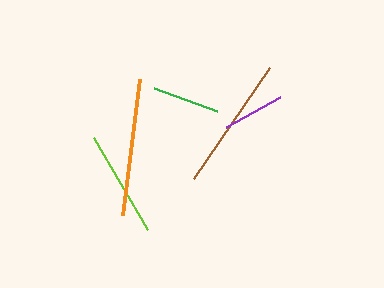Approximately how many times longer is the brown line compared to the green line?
The brown line is approximately 2.0 times the length of the green line.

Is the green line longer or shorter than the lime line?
The lime line is longer than the green line.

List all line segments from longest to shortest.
From longest to shortest: orange, brown, lime, green, purple.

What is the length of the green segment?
The green segment is approximately 67 pixels long.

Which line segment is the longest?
The orange line is the longest at approximately 137 pixels.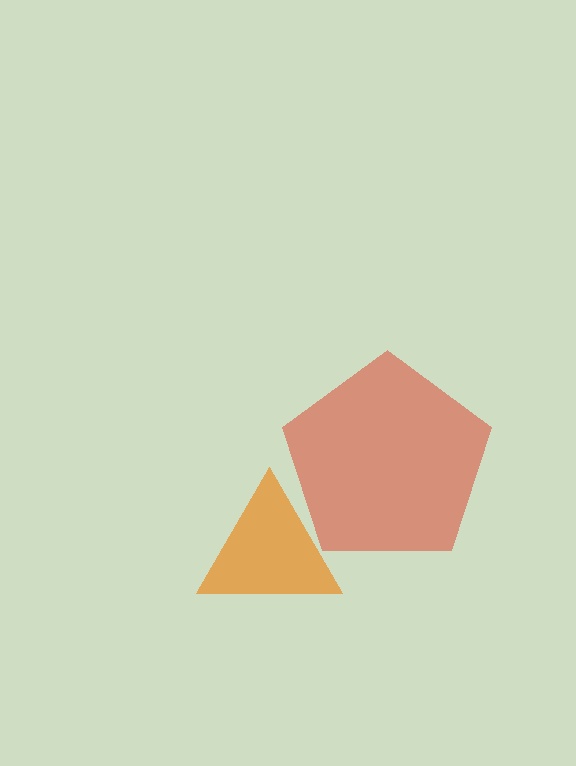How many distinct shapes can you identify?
There are 2 distinct shapes: an orange triangle, a red pentagon.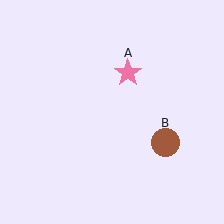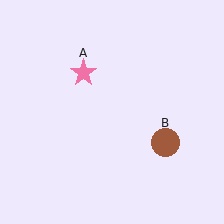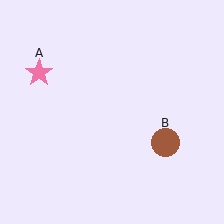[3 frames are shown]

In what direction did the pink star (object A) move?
The pink star (object A) moved left.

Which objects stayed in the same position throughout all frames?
Brown circle (object B) remained stationary.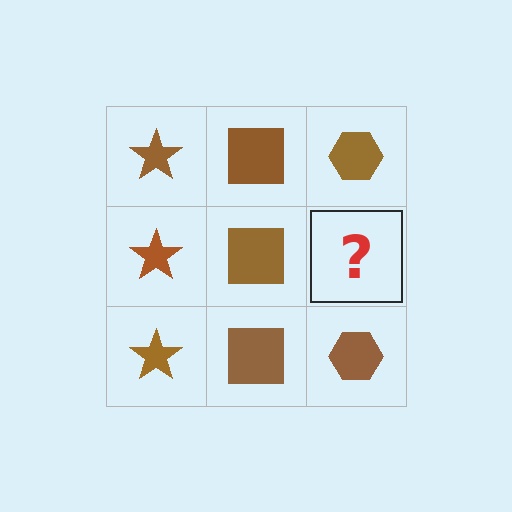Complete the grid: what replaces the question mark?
The question mark should be replaced with a brown hexagon.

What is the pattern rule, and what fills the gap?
The rule is that each column has a consistent shape. The gap should be filled with a brown hexagon.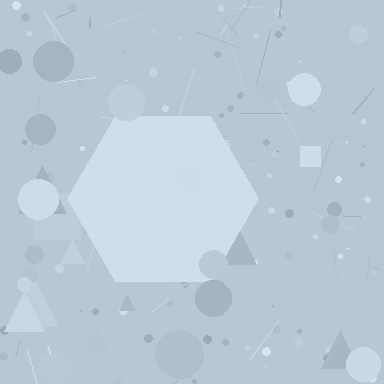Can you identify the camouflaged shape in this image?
The camouflaged shape is a hexagon.